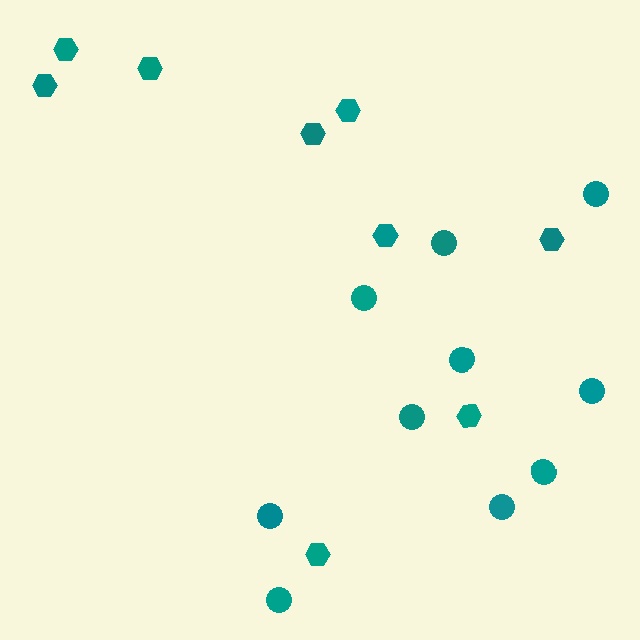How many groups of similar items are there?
There are 2 groups: one group of hexagons (9) and one group of circles (10).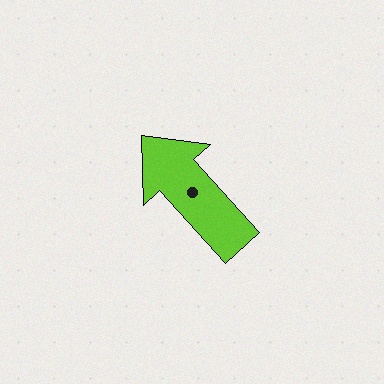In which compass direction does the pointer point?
Northwest.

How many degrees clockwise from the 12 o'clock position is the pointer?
Approximately 318 degrees.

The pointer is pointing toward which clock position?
Roughly 11 o'clock.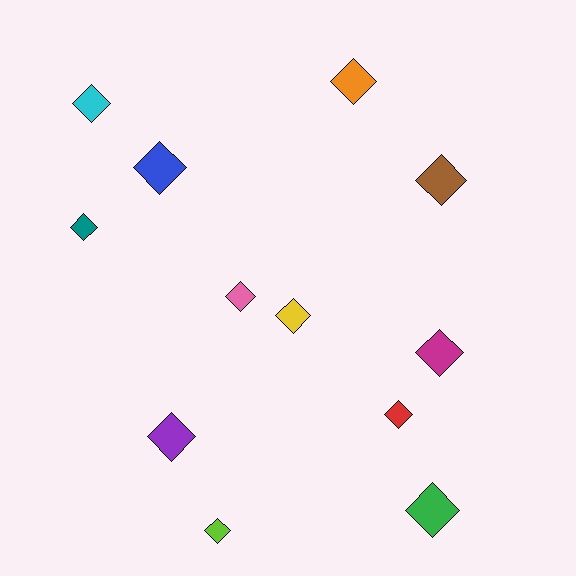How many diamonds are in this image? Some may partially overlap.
There are 12 diamonds.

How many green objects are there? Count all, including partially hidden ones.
There is 1 green object.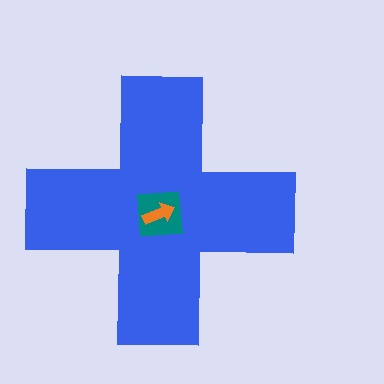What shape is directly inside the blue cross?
The teal square.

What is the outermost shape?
The blue cross.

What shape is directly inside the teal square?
The orange arrow.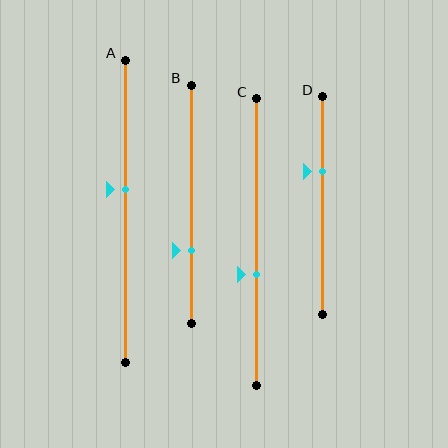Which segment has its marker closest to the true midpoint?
Segment A has its marker closest to the true midpoint.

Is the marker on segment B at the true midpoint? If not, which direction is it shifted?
No, the marker on segment B is shifted downward by about 19% of the segment length.